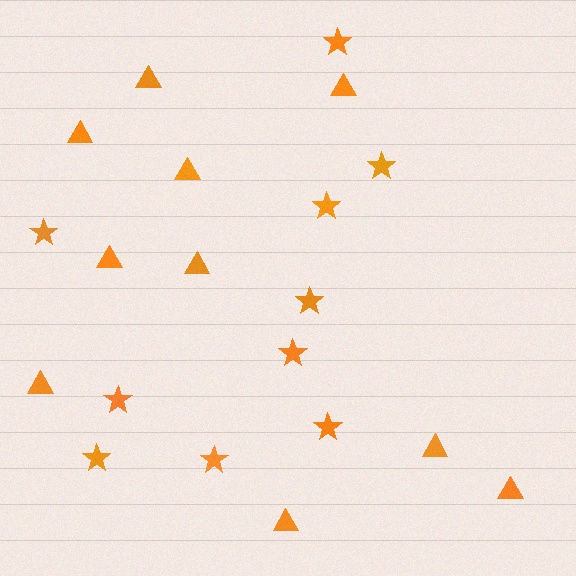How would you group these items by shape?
There are 2 groups: one group of stars (10) and one group of triangles (10).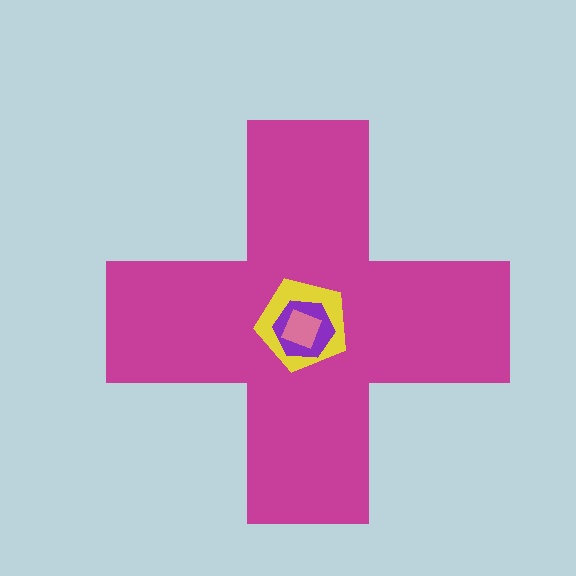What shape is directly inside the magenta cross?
The yellow pentagon.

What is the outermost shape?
The magenta cross.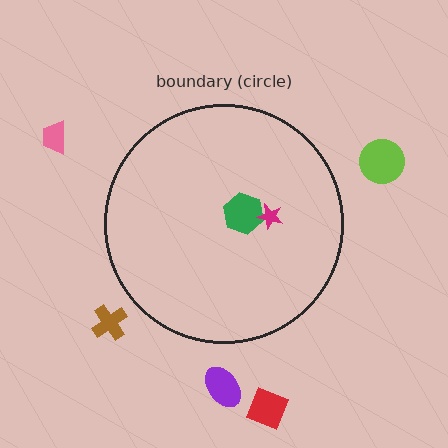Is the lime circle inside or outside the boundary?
Outside.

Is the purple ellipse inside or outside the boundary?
Outside.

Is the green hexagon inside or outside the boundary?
Inside.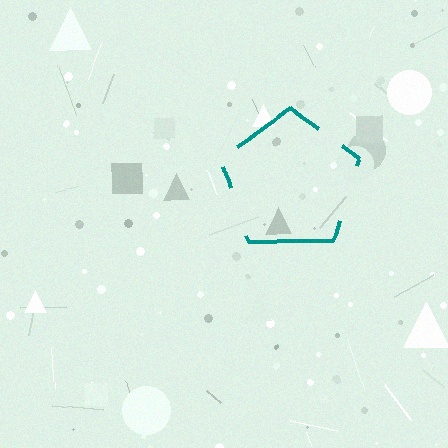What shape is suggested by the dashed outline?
The dashed outline suggests a pentagon.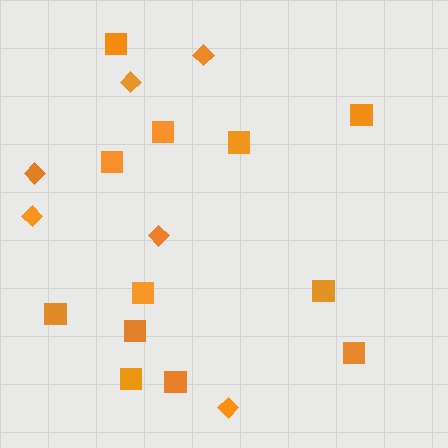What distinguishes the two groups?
There are 2 groups: one group of squares (12) and one group of diamonds (6).